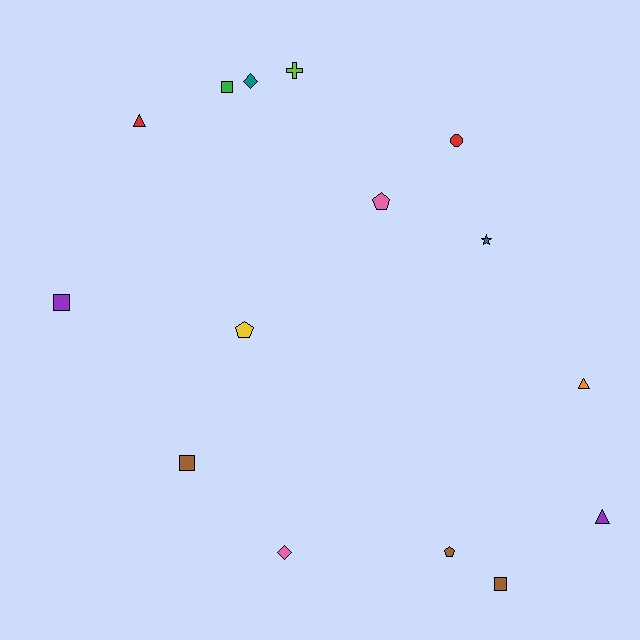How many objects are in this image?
There are 15 objects.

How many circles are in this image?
There is 1 circle.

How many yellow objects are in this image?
There is 1 yellow object.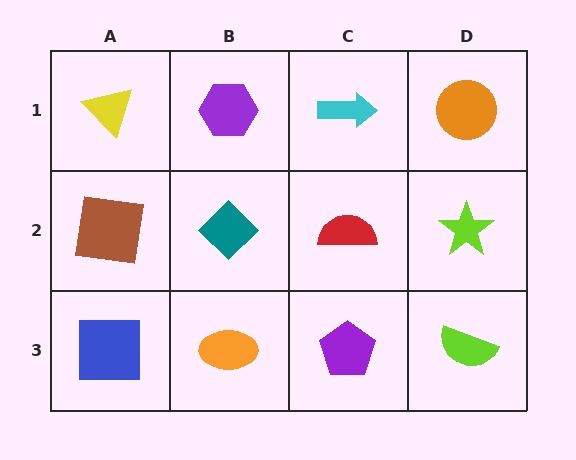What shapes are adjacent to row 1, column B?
A teal diamond (row 2, column B), a yellow triangle (row 1, column A), a cyan arrow (row 1, column C).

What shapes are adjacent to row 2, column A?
A yellow triangle (row 1, column A), a blue square (row 3, column A), a teal diamond (row 2, column B).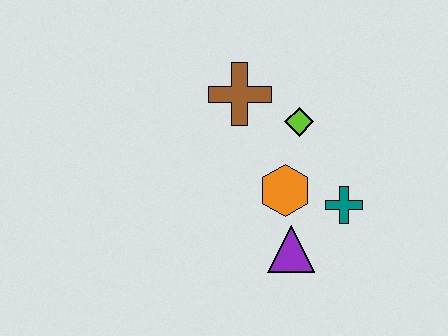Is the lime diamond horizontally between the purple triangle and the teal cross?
Yes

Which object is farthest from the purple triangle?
The brown cross is farthest from the purple triangle.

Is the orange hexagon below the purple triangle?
No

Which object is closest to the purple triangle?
The orange hexagon is closest to the purple triangle.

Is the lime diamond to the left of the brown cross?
No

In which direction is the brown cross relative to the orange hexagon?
The brown cross is above the orange hexagon.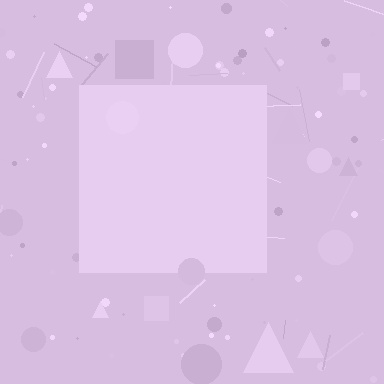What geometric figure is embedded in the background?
A square is embedded in the background.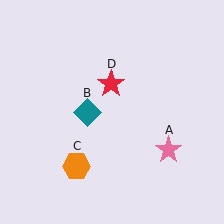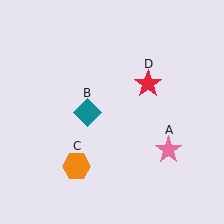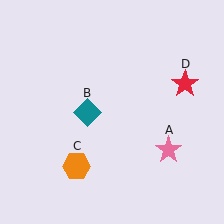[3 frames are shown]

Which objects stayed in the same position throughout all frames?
Pink star (object A) and teal diamond (object B) and orange hexagon (object C) remained stationary.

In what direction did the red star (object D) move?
The red star (object D) moved right.